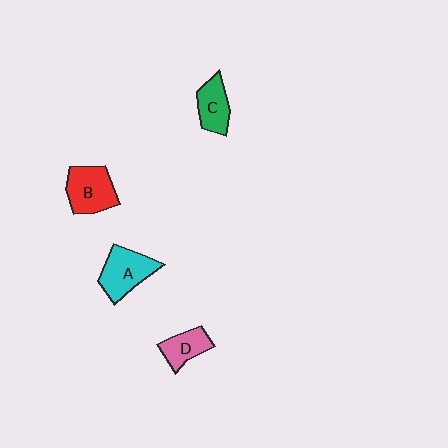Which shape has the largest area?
Shape A (cyan).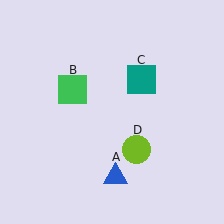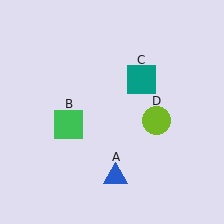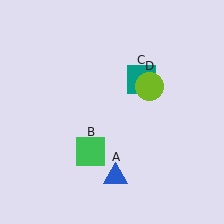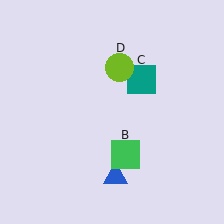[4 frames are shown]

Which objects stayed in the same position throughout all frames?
Blue triangle (object A) and teal square (object C) remained stationary.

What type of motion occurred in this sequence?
The green square (object B), lime circle (object D) rotated counterclockwise around the center of the scene.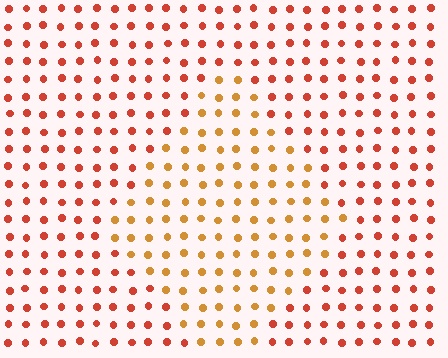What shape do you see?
I see a diamond.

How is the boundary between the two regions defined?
The boundary is defined purely by a slight shift in hue (about 30 degrees). Spacing, size, and orientation are identical on both sides.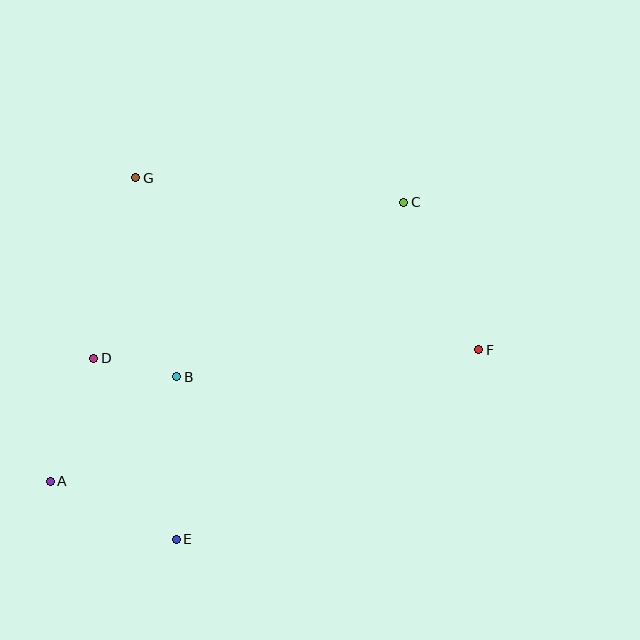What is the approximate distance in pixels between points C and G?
The distance between C and G is approximately 269 pixels.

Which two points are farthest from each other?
Points A and C are farthest from each other.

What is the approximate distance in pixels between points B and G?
The distance between B and G is approximately 203 pixels.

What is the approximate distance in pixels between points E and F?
The distance between E and F is approximately 357 pixels.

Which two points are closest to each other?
Points B and D are closest to each other.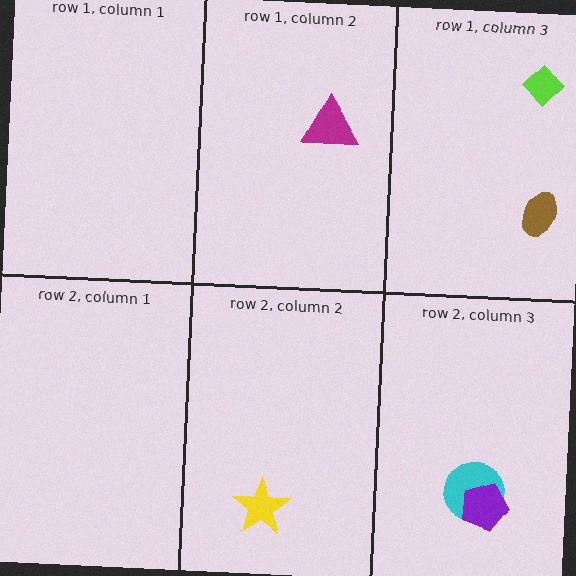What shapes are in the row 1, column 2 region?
The magenta triangle.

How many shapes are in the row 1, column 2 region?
1.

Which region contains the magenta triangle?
The row 1, column 2 region.